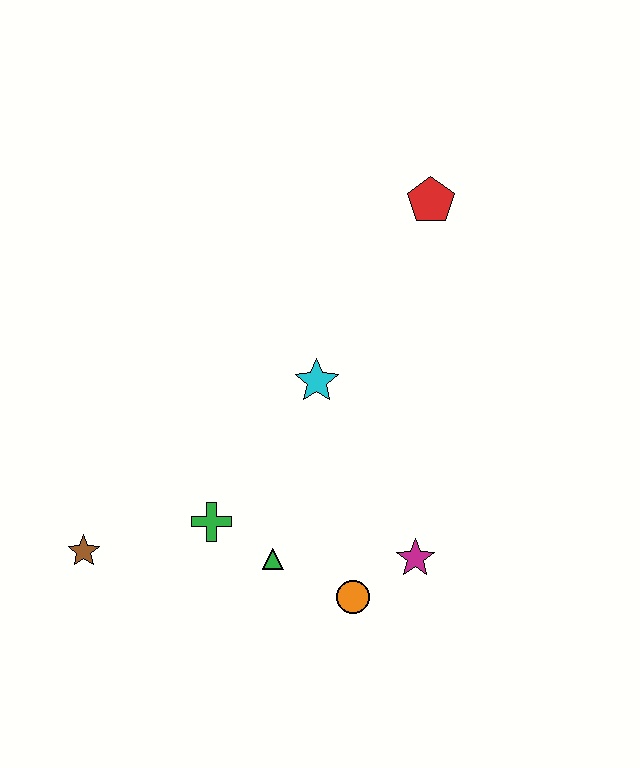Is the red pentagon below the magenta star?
No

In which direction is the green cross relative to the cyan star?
The green cross is below the cyan star.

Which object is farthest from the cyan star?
The brown star is farthest from the cyan star.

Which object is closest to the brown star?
The green cross is closest to the brown star.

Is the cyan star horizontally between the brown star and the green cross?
No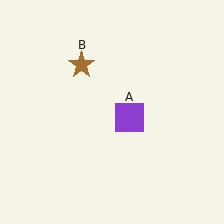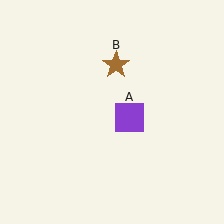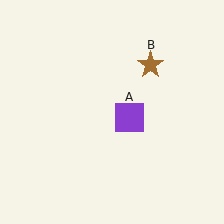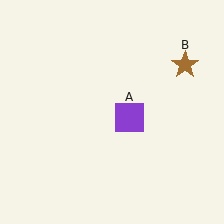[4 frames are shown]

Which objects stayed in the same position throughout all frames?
Purple square (object A) remained stationary.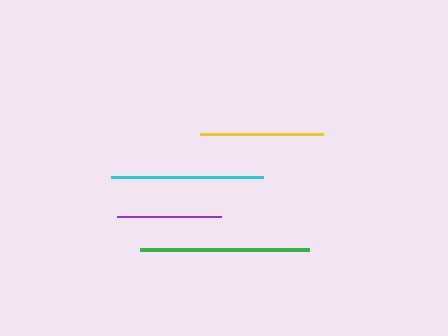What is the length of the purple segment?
The purple segment is approximately 104 pixels long.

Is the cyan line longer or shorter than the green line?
The green line is longer than the cyan line.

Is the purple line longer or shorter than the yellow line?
The yellow line is longer than the purple line.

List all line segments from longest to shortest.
From longest to shortest: green, cyan, yellow, purple.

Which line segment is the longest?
The green line is the longest at approximately 169 pixels.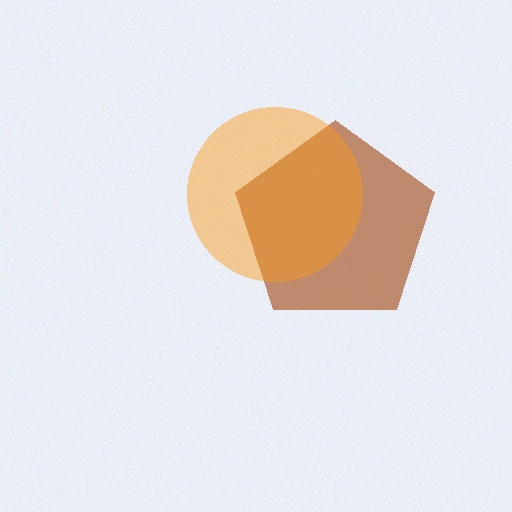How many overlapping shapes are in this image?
There are 2 overlapping shapes in the image.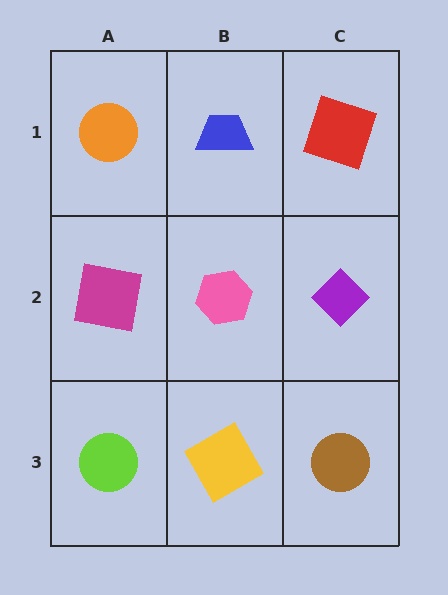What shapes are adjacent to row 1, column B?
A pink hexagon (row 2, column B), an orange circle (row 1, column A), a red square (row 1, column C).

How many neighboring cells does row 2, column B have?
4.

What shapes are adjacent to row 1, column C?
A purple diamond (row 2, column C), a blue trapezoid (row 1, column B).